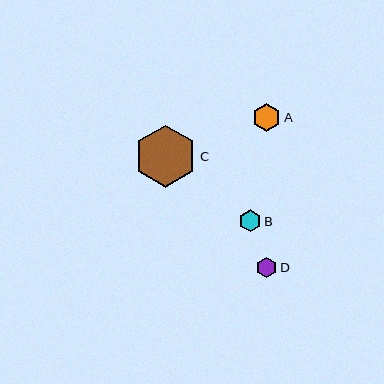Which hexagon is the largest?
Hexagon C is the largest with a size of approximately 63 pixels.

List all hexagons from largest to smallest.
From largest to smallest: C, A, B, D.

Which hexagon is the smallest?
Hexagon D is the smallest with a size of approximately 20 pixels.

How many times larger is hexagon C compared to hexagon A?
Hexagon C is approximately 2.3 times the size of hexagon A.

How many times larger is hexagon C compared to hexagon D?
Hexagon C is approximately 3.1 times the size of hexagon D.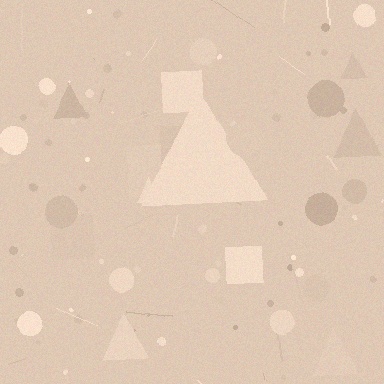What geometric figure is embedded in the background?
A triangle is embedded in the background.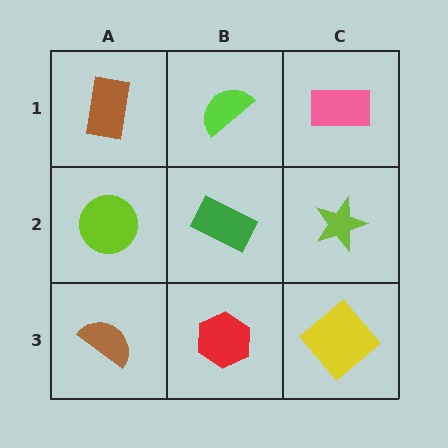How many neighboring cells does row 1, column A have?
2.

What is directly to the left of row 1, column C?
A lime semicircle.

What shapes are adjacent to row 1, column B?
A green rectangle (row 2, column B), a brown rectangle (row 1, column A), a pink rectangle (row 1, column C).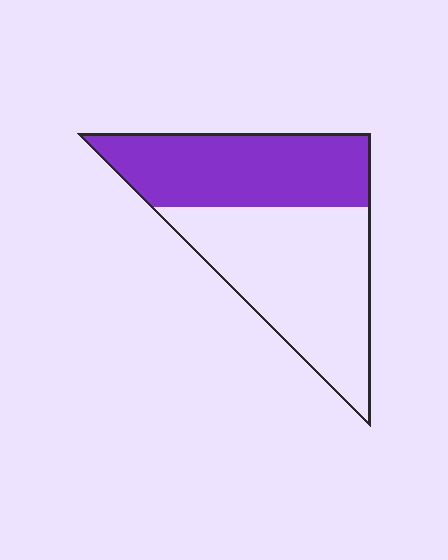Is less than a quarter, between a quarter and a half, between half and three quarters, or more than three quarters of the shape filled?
Between a quarter and a half.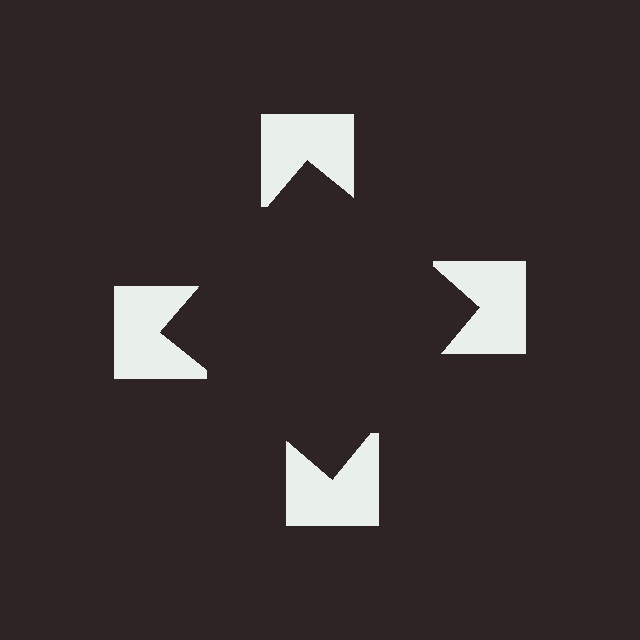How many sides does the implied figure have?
4 sides.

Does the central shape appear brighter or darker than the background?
It typically appears slightly darker than the background, even though no actual brightness change is drawn.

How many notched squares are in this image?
There are 4 — one at each vertex of the illusory square.